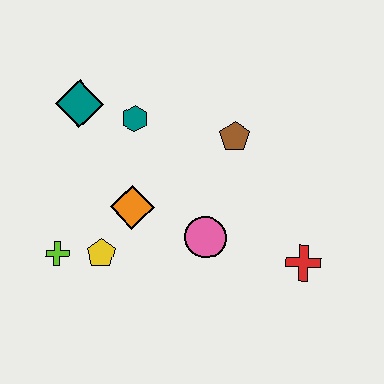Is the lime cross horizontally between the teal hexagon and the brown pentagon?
No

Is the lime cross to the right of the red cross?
No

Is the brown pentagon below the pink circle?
No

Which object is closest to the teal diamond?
The teal hexagon is closest to the teal diamond.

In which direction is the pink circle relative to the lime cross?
The pink circle is to the right of the lime cross.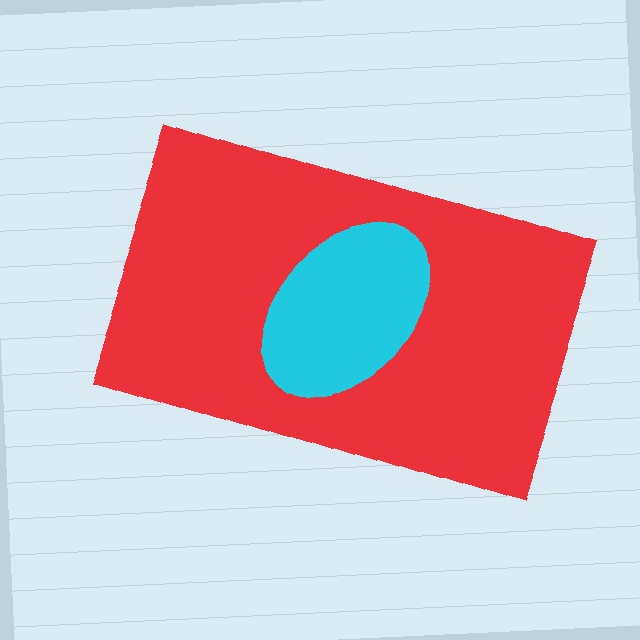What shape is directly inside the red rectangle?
The cyan ellipse.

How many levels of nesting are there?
2.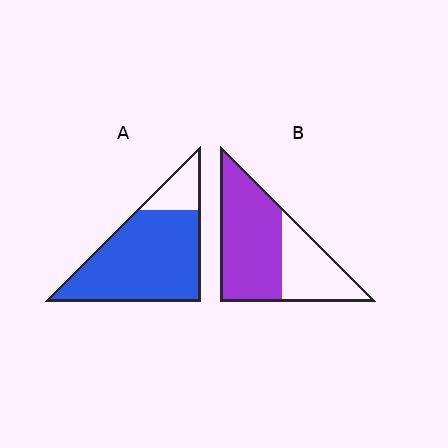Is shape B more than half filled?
Yes.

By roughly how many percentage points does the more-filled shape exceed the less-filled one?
By roughly 20 percentage points (A over B).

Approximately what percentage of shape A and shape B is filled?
A is approximately 85% and B is approximately 65%.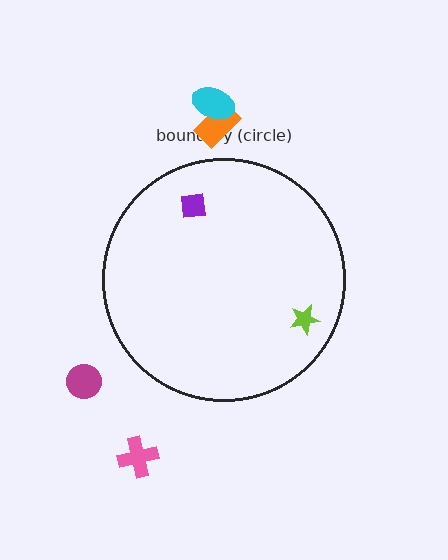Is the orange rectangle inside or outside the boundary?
Outside.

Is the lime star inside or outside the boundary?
Inside.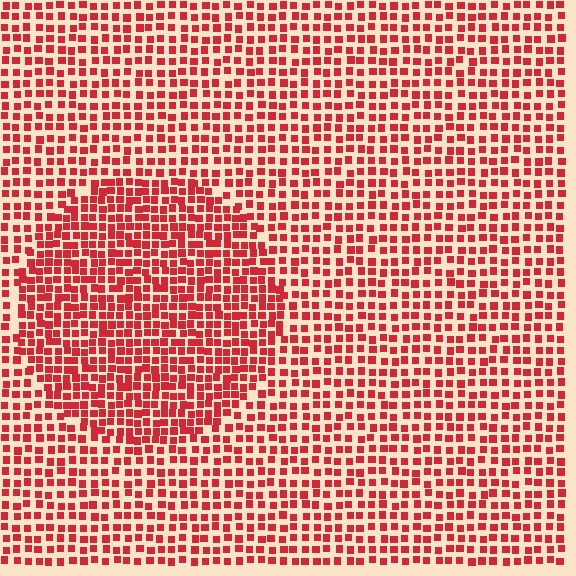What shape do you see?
I see a circle.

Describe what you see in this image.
The image contains small red elements arranged at two different densities. A circle-shaped region is visible where the elements are more densely packed than the surrounding area.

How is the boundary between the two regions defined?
The boundary is defined by a change in element density (approximately 1.6x ratio). All elements are the same color, size, and shape.